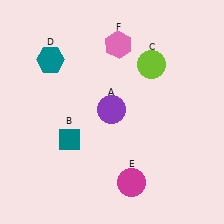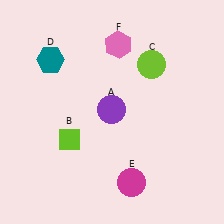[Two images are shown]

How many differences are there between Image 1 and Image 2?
There is 1 difference between the two images.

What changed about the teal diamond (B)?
In Image 1, B is teal. In Image 2, it changed to lime.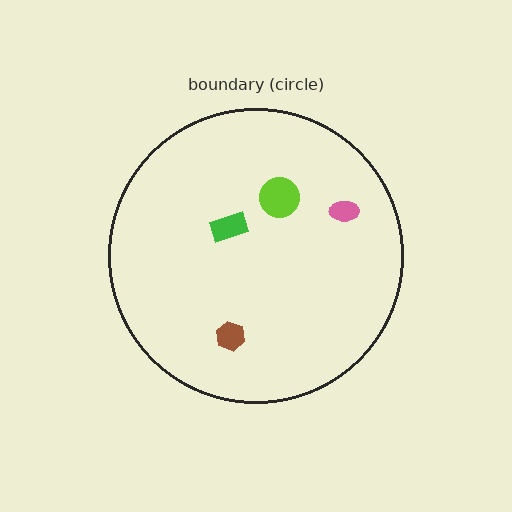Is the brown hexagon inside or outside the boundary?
Inside.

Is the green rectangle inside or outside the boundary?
Inside.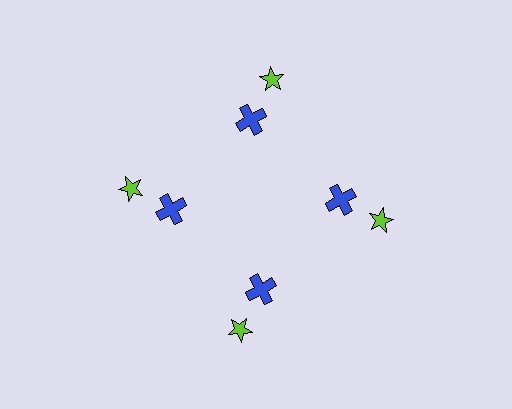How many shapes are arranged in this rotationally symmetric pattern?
There are 8 shapes, arranged in 4 groups of 2.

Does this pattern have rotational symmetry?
Yes, this pattern has 4-fold rotational symmetry. It looks the same after rotating 90 degrees around the center.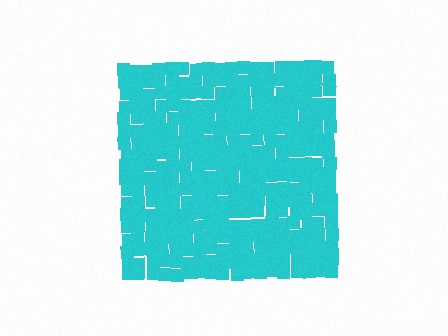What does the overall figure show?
The overall figure shows a square.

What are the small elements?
The small elements are squares.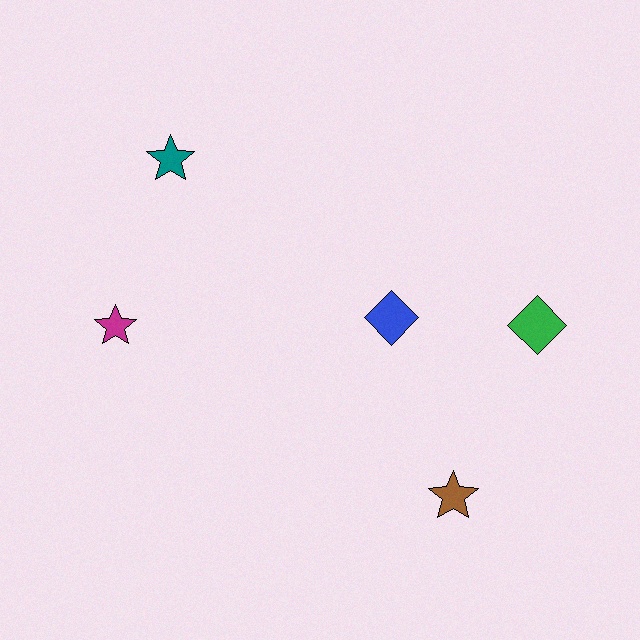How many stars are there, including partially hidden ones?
There are 3 stars.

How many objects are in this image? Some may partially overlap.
There are 5 objects.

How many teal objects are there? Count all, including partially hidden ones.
There is 1 teal object.